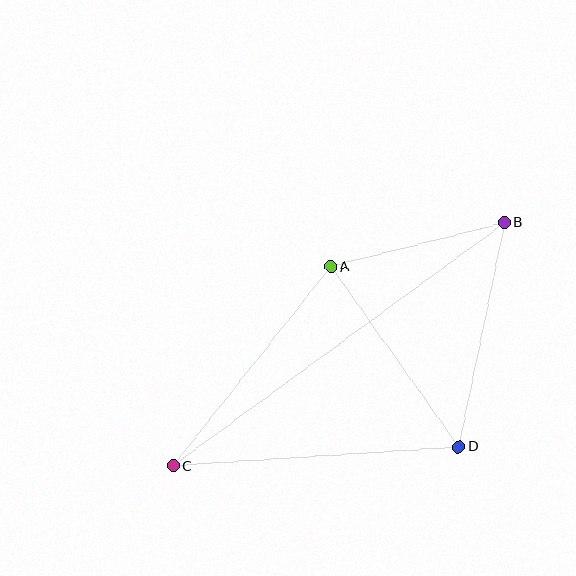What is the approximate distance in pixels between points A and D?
The distance between A and D is approximately 221 pixels.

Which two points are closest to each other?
Points A and B are closest to each other.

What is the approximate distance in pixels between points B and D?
The distance between B and D is approximately 229 pixels.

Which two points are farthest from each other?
Points B and C are farthest from each other.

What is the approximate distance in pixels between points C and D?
The distance between C and D is approximately 287 pixels.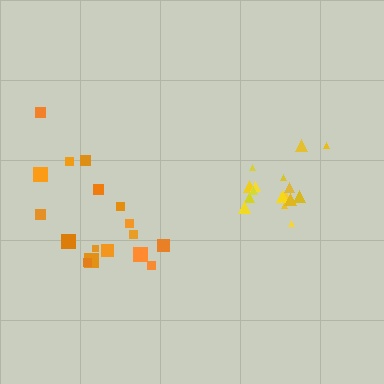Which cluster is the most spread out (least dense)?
Orange.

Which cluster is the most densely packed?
Yellow.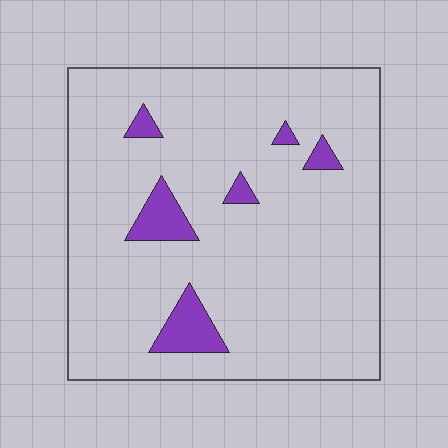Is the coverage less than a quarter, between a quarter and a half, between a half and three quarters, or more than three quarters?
Less than a quarter.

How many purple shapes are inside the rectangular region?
6.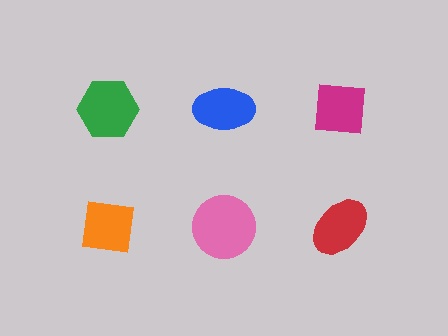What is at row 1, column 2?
A blue ellipse.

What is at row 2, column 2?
A pink circle.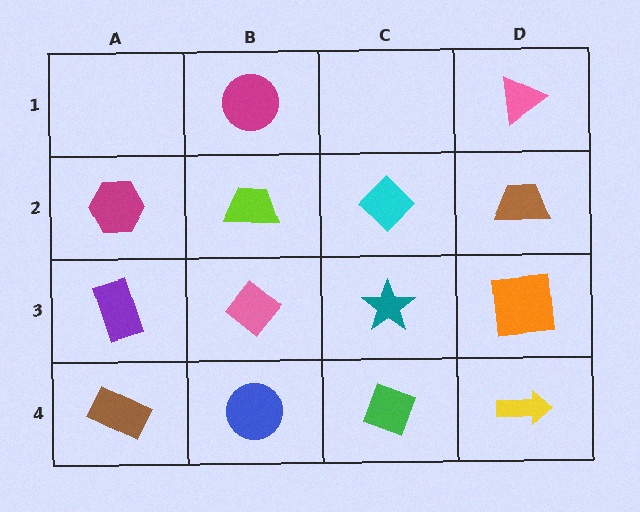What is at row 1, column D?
A pink triangle.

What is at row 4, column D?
A yellow arrow.